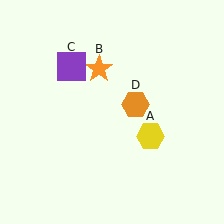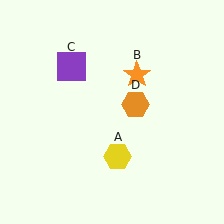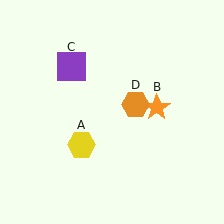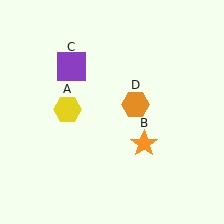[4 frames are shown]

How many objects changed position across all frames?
2 objects changed position: yellow hexagon (object A), orange star (object B).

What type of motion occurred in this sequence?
The yellow hexagon (object A), orange star (object B) rotated clockwise around the center of the scene.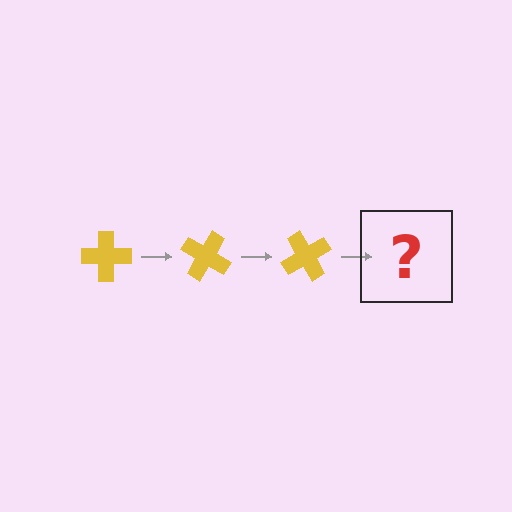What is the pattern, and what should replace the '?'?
The pattern is that the cross rotates 30 degrees each step. The '?' should be a yellow cross rotated 90 degrees.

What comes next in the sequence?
The next element should be a yellow cross rotated 90 degrees.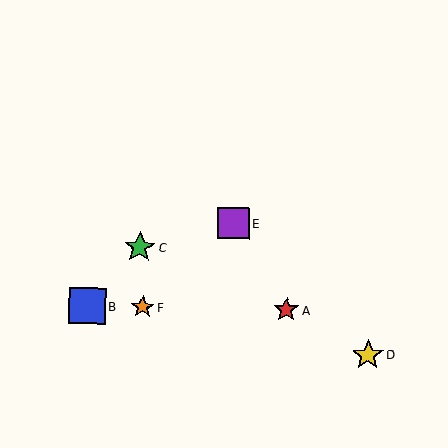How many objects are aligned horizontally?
3 objects (A, B, F) are aligned horizontally.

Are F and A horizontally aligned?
Yes, both are at y≈307.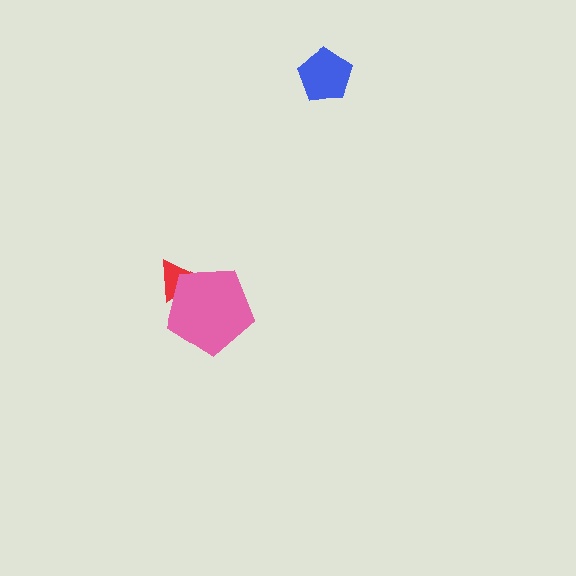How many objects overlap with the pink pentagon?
1 object overlaps with the pink pentagon.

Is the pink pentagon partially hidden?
No, no other shape covers it.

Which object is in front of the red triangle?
The pink pentagon is in front of the red triangle.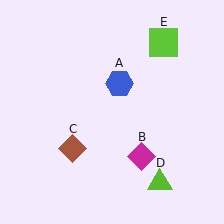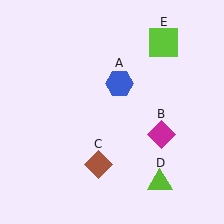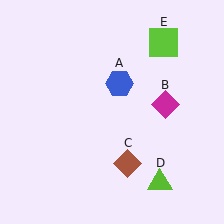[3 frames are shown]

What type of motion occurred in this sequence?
The magenta diamond (object B), brown diamond (object C) rotated counterclockwise around the center of the scene.